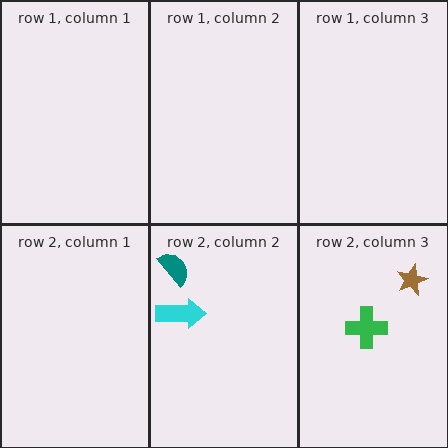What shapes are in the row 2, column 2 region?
The cyan arrow, the teal semicircle.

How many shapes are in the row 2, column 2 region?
2.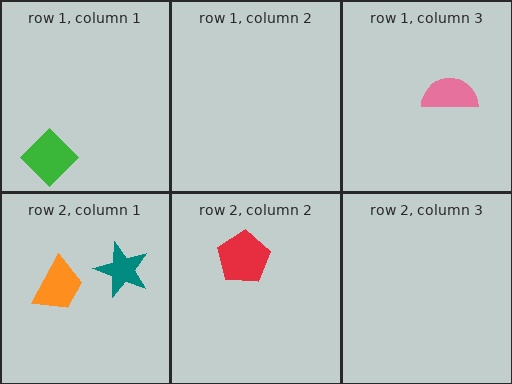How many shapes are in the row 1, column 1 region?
1.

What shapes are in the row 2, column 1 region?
The teal star, the orange trapezoid.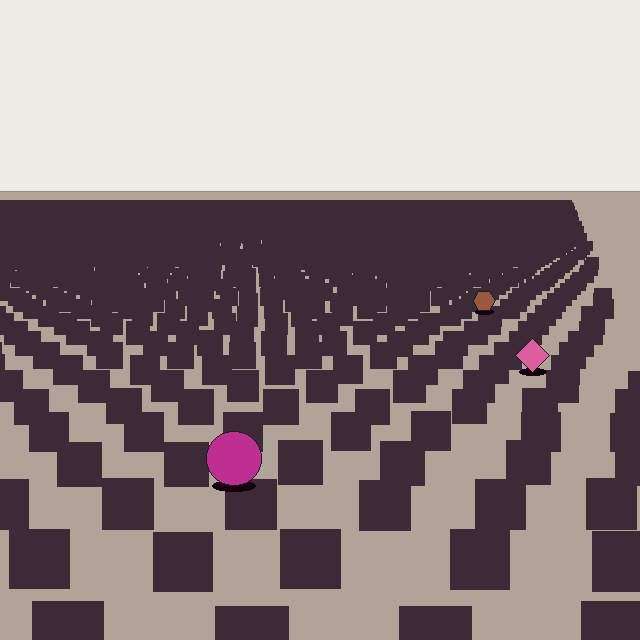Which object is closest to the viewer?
The magenta circle is closest. The texture marks near it are larger and more spread out.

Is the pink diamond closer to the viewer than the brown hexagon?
Yes. The pink diamond is closer — you can tell from the texture gradient: the ground texture is coarser near it.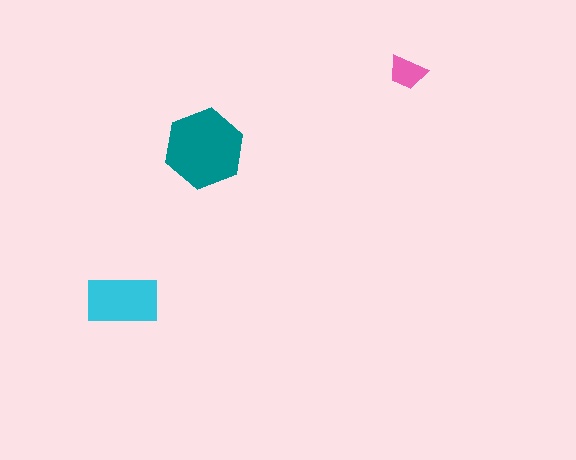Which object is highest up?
The pink trapezoid is topmost.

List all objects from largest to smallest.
The teal hexagon, the cyan rectangle, the pink trapezoid.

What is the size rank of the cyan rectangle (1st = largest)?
2nd.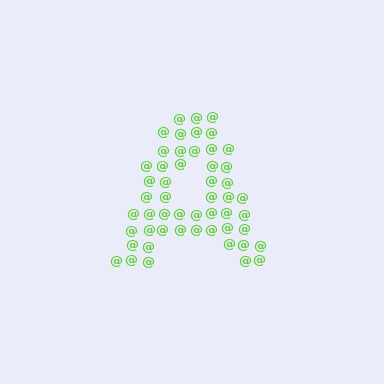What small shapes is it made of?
It is made of small at signs.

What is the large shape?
The large shape is the letter A.